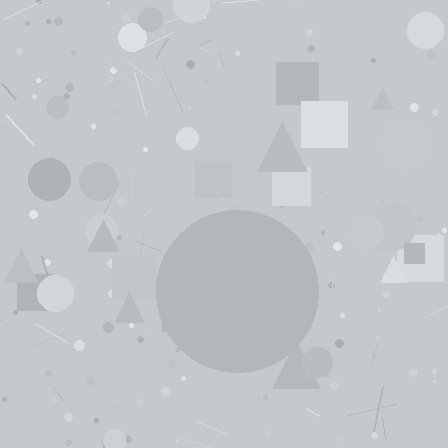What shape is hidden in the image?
A circle is hidden in the image.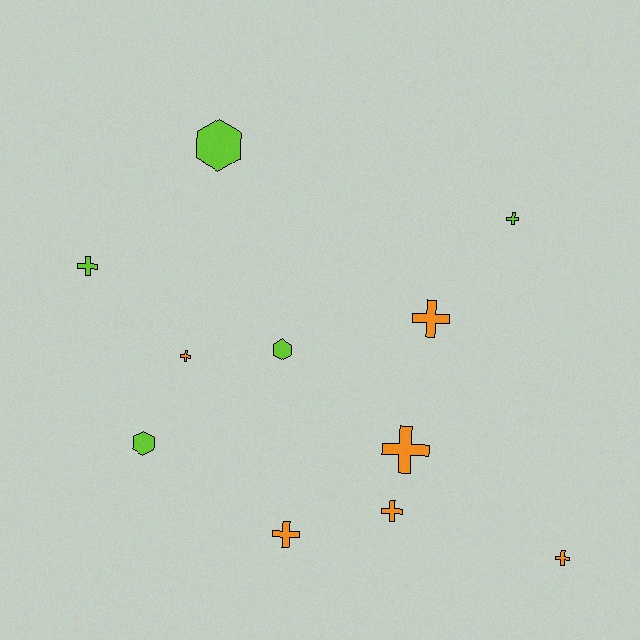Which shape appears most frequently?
Cross, with 8 objects.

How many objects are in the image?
There are 11 objects.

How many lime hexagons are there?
There are 3 lime hexagons.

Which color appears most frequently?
Orange, with 6 objects.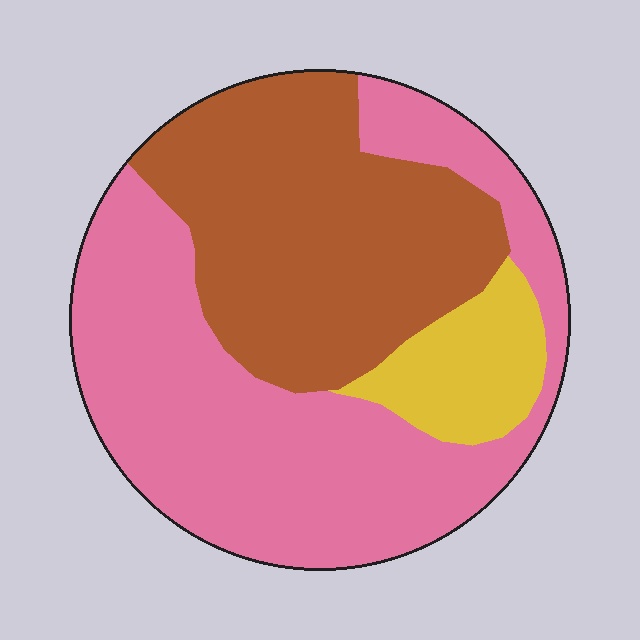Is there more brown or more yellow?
Brown.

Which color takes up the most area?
Pink, at roughly 50%.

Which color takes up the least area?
Yellow, at roughly 10%.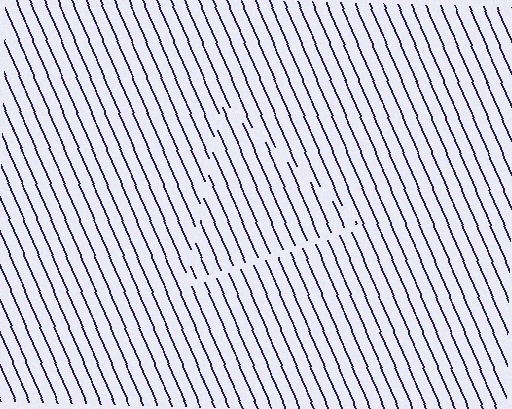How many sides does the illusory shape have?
3 sides — the line-ends trace a triangle.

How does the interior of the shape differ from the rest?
The interior of the shape contains the same grating, shifted by half a period — the contour is defined by the phase discontinuity where line-ends from the inner and outer gratings abut.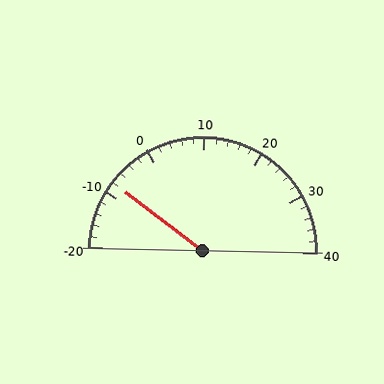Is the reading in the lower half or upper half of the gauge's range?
The reading is in the lower half of the range (-20 to 40).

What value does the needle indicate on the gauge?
The needle indicates approximately -8.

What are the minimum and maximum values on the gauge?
The gauge ranges from -20 to 40.